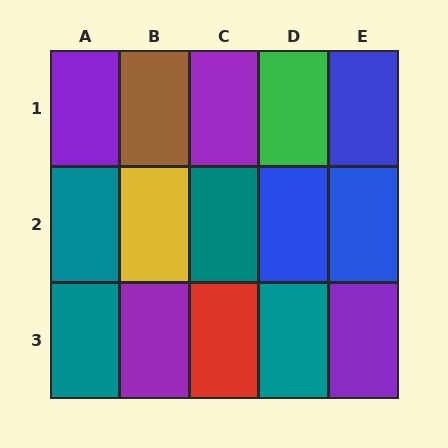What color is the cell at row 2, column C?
Teal.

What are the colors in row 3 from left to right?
Teal, purple, red, teal, purple.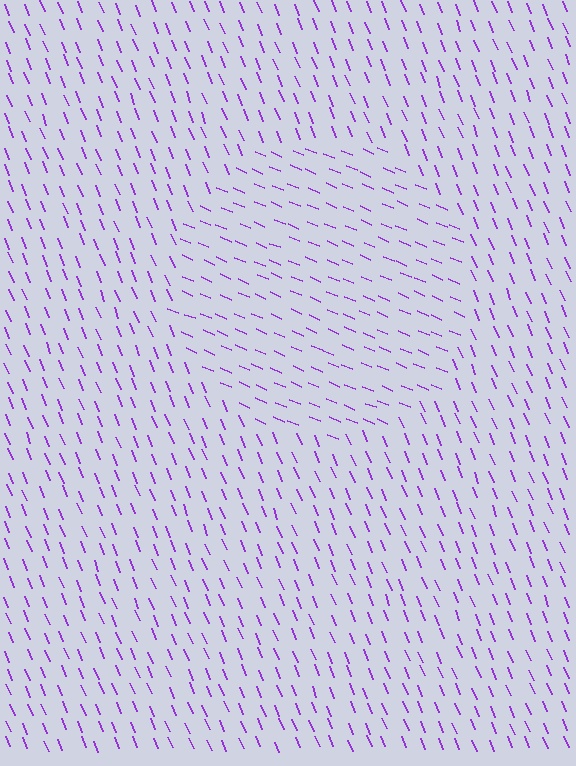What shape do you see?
I see a circle.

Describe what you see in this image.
The image is filled with small purple line segments. A circle region in the image has lines oriented differently from the surrounding lines, creating a visible texture boundary.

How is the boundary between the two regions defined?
The boundary is defined purely by a change in line orientation (approximately 45 degrees difference). All lines are the same color and thickness.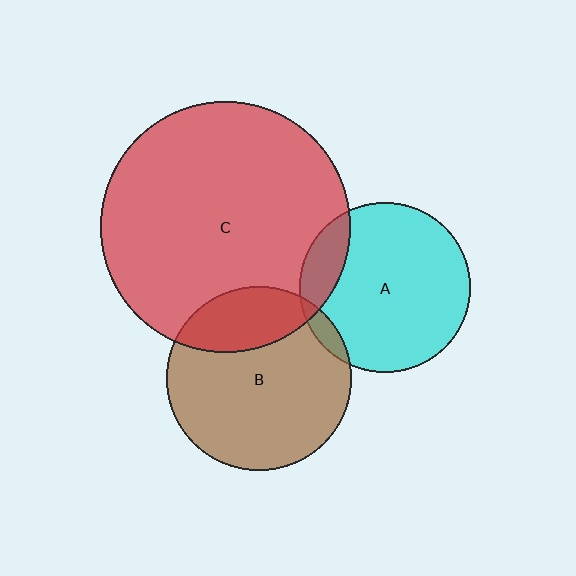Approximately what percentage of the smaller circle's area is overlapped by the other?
Approximately 5%.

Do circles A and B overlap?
Yes.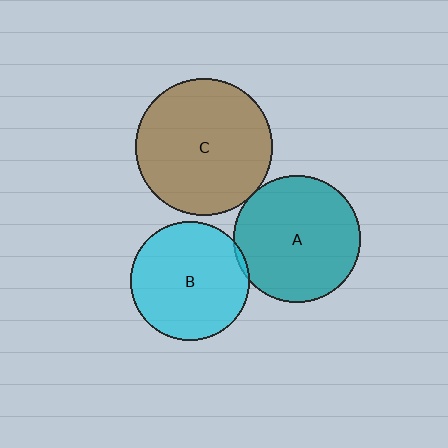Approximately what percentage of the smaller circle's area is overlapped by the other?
Approximately 5%.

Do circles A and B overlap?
Yes.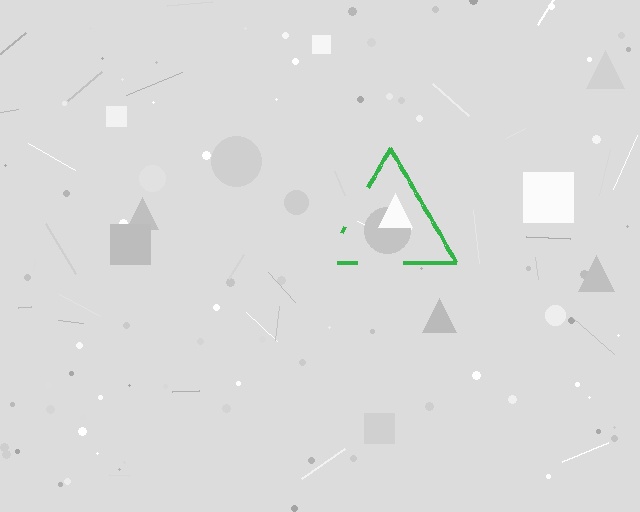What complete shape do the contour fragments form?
The contour fragments form a triangle.